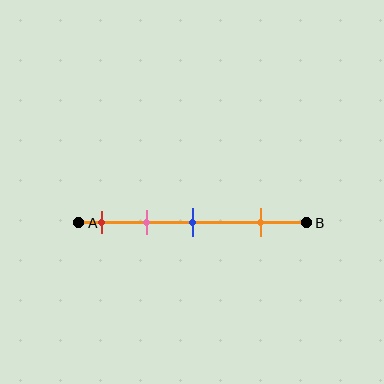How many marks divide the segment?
There are 4 marks dividing the segment.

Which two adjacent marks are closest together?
The red and pink marks are the closest adjacent pair.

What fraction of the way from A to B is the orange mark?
The orange mark is approximately 80% (0.8) of the way from A to B.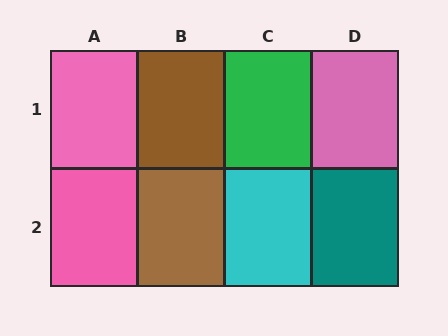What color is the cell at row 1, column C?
Green.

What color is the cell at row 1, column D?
Pink.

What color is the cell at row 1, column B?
Brown.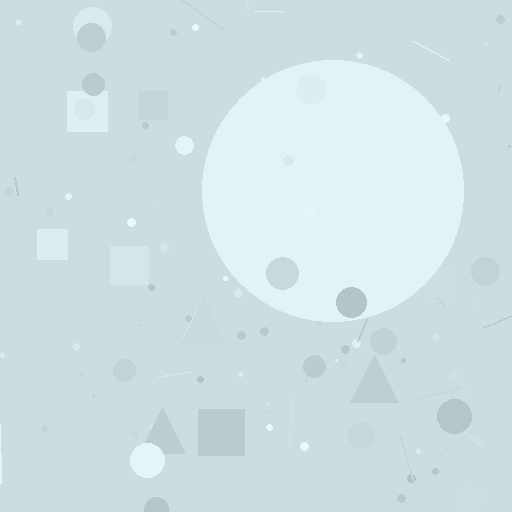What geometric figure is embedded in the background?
A circle is embedded in the background.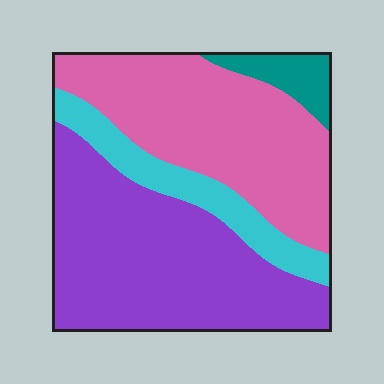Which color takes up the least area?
Teal, at roughly 5%.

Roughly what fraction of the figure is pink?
Pink takes up between a quarter and a half of the figure.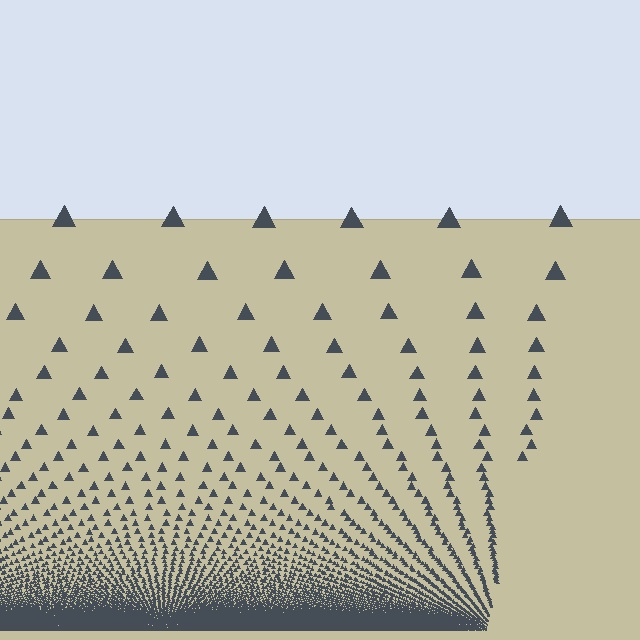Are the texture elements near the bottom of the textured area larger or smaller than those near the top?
Smaller. The gradient is inverted — elements near the bottom are smaller and denser.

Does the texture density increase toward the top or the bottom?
Density increases toward the bottom.